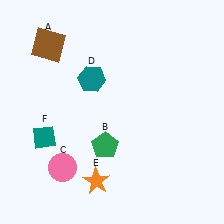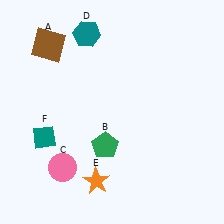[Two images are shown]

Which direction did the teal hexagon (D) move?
The teal hexagon (D) moved up.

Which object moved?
The teal hexagon (D) moved up.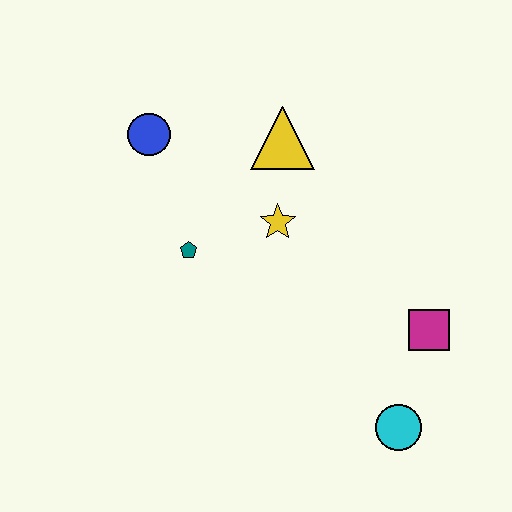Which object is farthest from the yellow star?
The cyan circle is farthest from the yellow star.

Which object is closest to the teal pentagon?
The yellow star is closest to the teal pentagon.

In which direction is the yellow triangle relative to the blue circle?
The yellow triangle is to the right of the blue circle.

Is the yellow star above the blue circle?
No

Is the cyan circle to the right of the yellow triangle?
Yes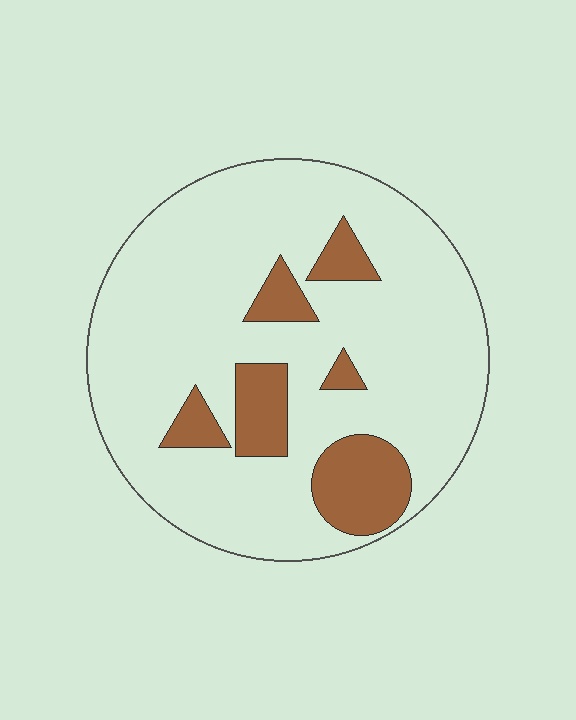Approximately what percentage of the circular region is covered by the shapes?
Approximately 15%.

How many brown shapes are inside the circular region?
6.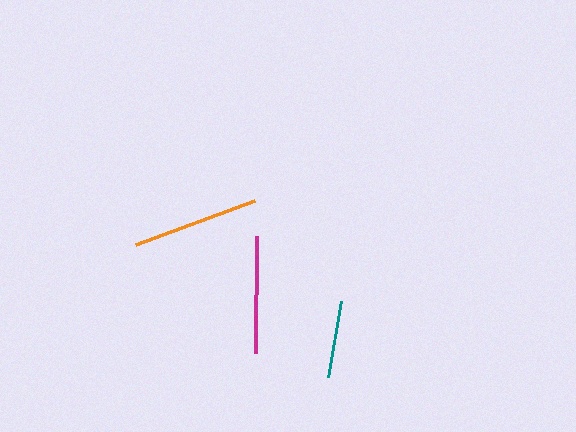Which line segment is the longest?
The orange line is the longest at approximately 127 pixels.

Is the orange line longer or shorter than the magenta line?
The orange line is longer than the magenta line.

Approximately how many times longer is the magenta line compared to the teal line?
The magenta line is approximately 1.5 times the length of the teal line.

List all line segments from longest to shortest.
From longest to shortest: orange, magenta, teal.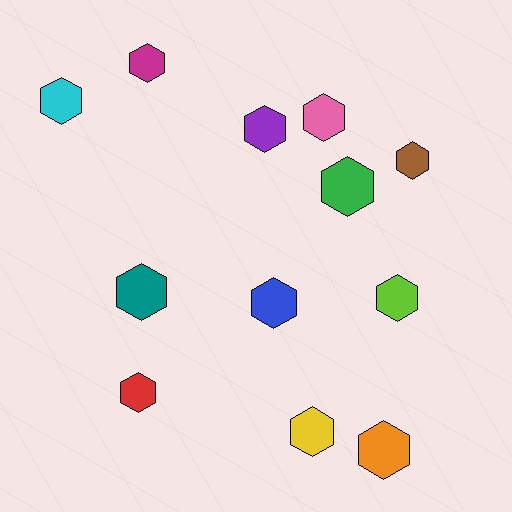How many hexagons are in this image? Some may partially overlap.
There are 12 hexagons.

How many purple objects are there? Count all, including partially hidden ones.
There is 1 purple object.